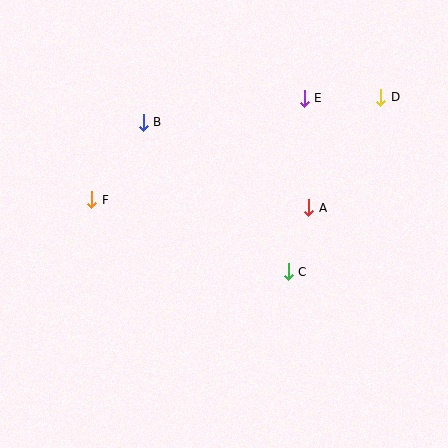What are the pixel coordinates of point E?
Point E is at (304, 98).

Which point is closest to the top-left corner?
Point B is closest to the top-left corner.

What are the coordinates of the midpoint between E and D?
The midpoint between E and D is at (342, 98).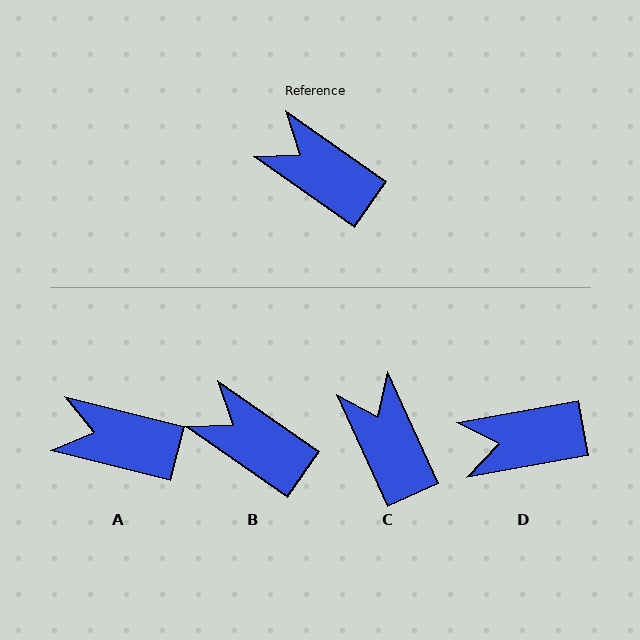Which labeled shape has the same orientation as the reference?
B.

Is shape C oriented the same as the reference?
No, it is off by about 30 degrees.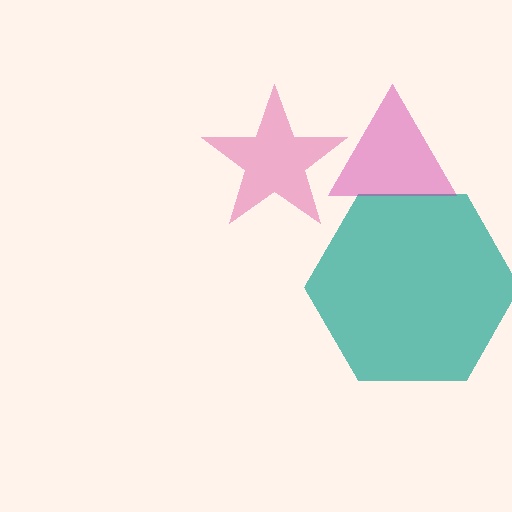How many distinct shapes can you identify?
There are 3 distinct shapes: a pink star, a teal hexagon, a magenta triangle.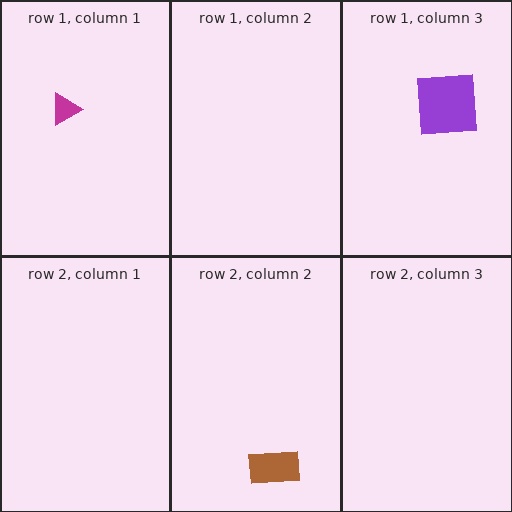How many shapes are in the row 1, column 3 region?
1.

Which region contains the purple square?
The row 1, column 3 region.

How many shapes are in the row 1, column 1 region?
1.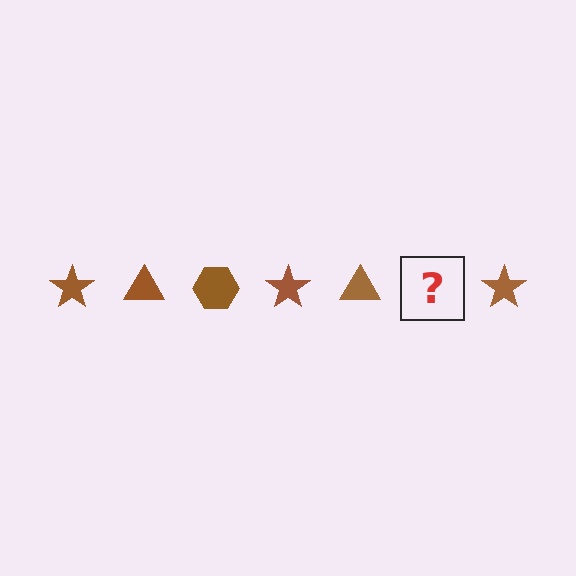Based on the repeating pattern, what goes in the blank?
The blank should be a brown hexagon.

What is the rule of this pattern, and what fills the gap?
The rule is that the pattern cycles through star, triangle, hexagon shapes in brown. The gap should be filled with a brown hexagon.